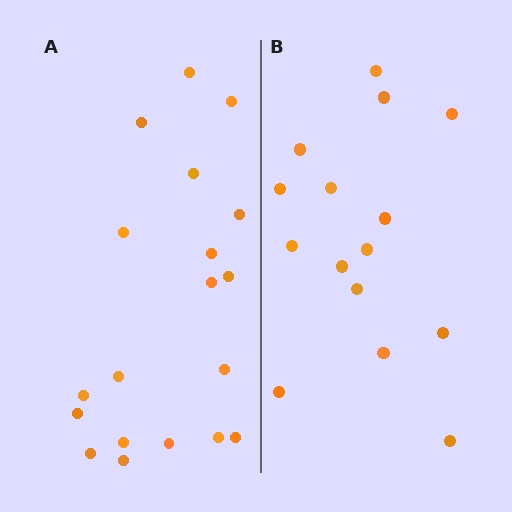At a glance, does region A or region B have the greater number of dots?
Region A (the left region) has more dots.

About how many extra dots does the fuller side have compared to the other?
Region A has about 4 more dots than region B.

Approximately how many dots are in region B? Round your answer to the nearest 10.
About 20 dots. (The exact count is 15, which rounds to 20.)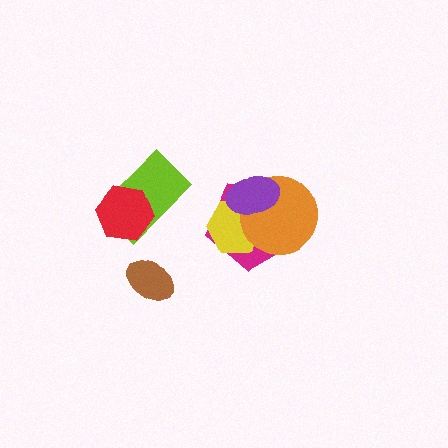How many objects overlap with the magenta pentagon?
3 objects overlap with the magenta pentagon.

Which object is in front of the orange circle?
The purple ellipse is in front of the orange circle.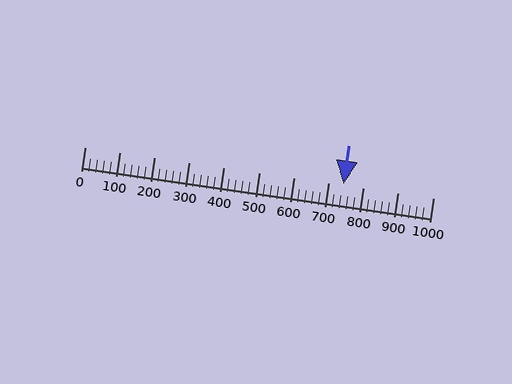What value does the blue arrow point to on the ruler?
The blue arrow points to approximately 743.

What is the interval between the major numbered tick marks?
The major tick marks are spaced 100 units apart.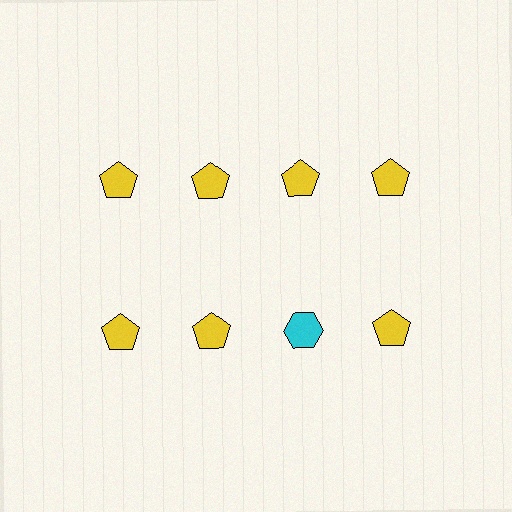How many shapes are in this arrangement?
There are 8 shapes arranged in a grid pattern.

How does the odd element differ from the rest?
It differs in both color (cyan instead of yellow) and shape (hexagon instead of pentagon).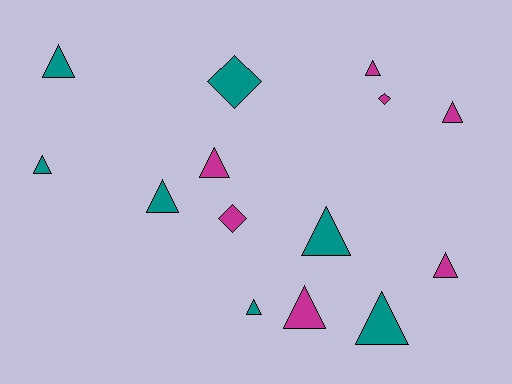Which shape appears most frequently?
Triangle, with 11 objects.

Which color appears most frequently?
Magenta, with 7 objects.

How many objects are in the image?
There are 14 objects.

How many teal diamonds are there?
There is 1 teal diamond.